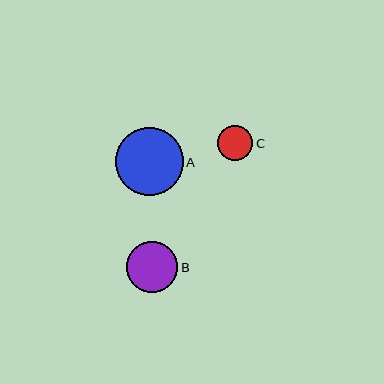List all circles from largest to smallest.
From largest to smallest: A, B, C.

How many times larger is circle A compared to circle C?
Circle A is approximately 1.9 times the size of circle C.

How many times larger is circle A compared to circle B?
Circle A is approximately 1.3 times the size of circle B.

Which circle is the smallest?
Circle C is the smallest with a size of approximately 35 pixels.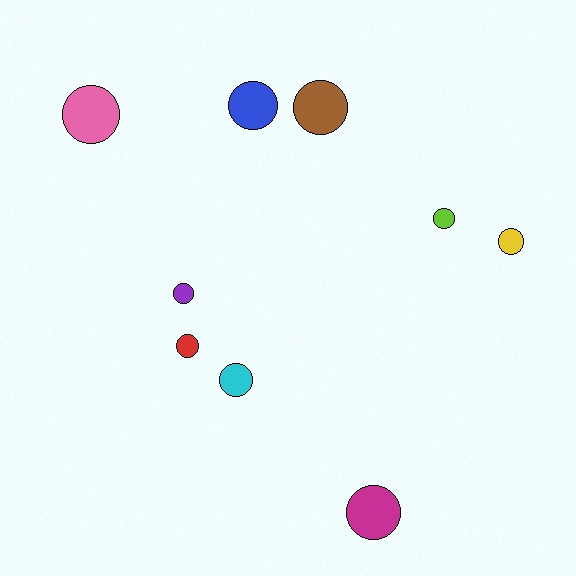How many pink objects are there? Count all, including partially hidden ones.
There is 1 pink object.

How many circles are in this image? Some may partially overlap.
There are 9 circles.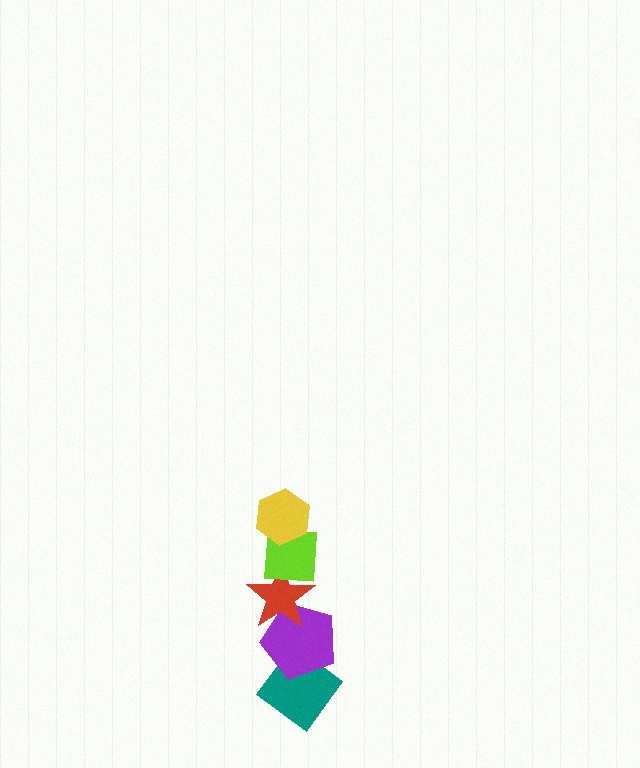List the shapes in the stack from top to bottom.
From top to bottom: the yellow hexagon, the lime square, the red star, the purple pentagon, the teal diamond.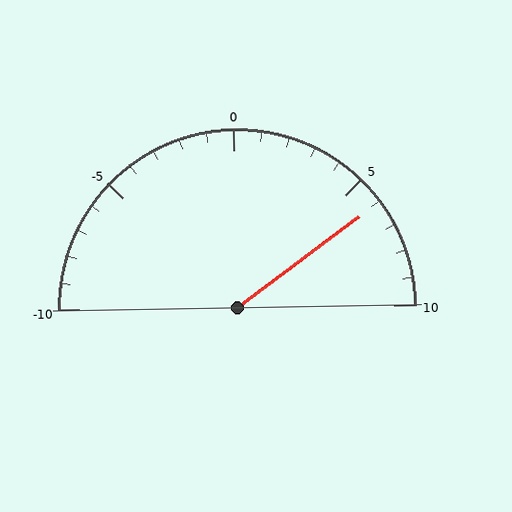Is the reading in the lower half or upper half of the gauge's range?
The reading is in the upper half of the range (-10 to 10).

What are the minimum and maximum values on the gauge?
The gauge ranges from -10 to 10.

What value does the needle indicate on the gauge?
The needle indicates approximately 6.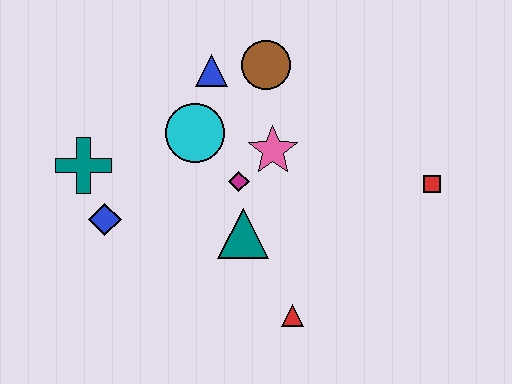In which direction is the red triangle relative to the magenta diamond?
The red triangle is below the magenta diamond.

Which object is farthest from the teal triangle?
The red square is farthest from the teal triangle.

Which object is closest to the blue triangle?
The brown circle is closest to the blue triangle.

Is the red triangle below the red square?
Yes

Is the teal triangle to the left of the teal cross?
No